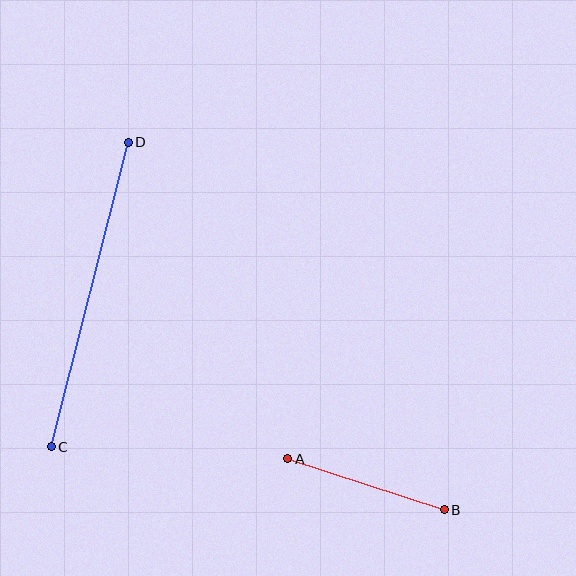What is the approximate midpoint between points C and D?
The midpoint is at approximately (90, 295) pixels.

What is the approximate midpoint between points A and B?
The midpoint is at approximately (366, 484) pixels.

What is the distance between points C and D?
The distance is approximately 314 pixels.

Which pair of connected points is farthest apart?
Points C and D are farthest apart.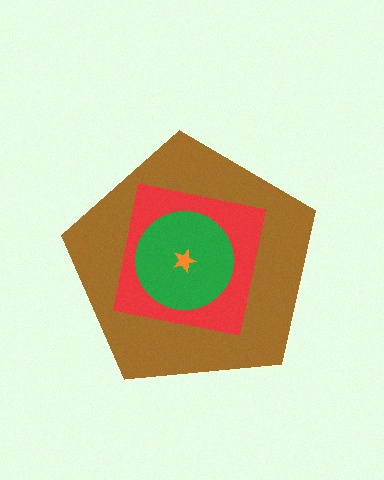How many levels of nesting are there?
4.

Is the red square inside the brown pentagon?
Yes.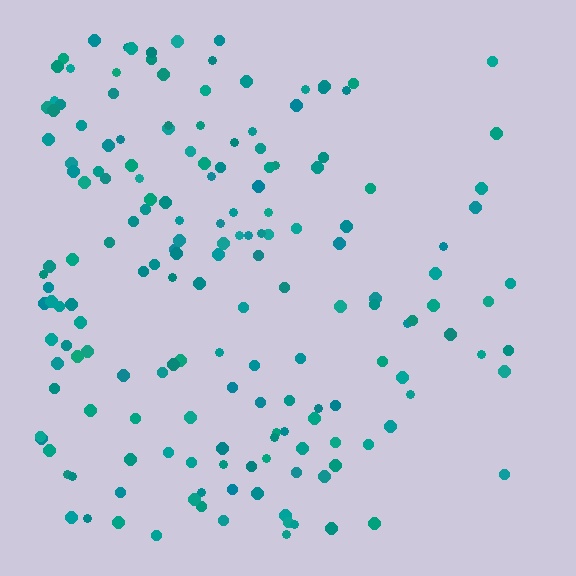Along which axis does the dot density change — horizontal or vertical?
Horizontal.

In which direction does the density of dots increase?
From right to left, with the left side densest.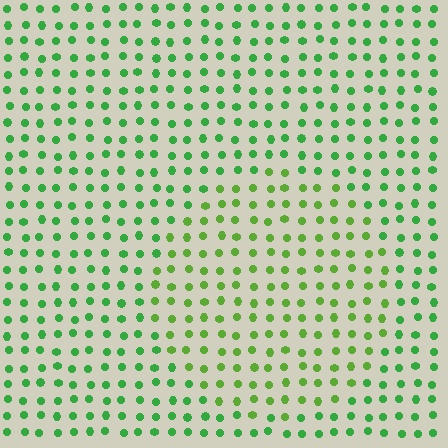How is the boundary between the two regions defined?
The boundary is defined purely by a slight shift in hue (about 26 degrees). Spacing, size, and orientation are identical on both sides.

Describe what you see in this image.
The image is filled with small green elements in a uniform arrangement. A circle-shaped region is visible where the elements are tinted to a slightly different hue, forming a subtle color boundary.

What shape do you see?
I see a circle.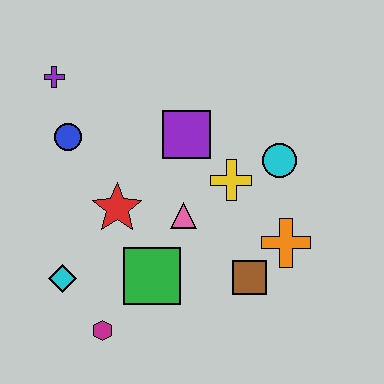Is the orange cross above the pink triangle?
No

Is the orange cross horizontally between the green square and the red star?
No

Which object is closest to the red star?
The pink triangle is closest to the red star.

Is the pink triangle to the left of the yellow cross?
Yes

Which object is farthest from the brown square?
The purple cross is farthest from the brown square.